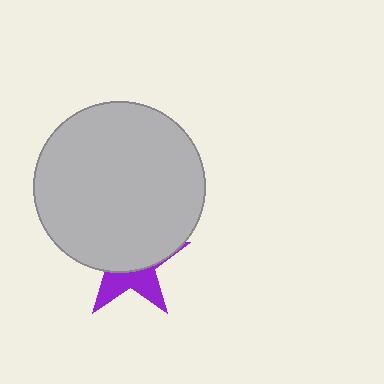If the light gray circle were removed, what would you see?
You would see the complete purple star.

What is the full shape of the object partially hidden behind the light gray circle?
The partially hidden object is a purple star.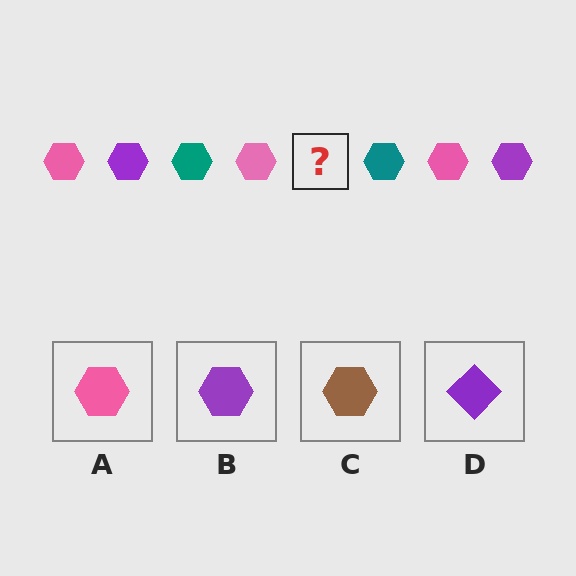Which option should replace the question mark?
Option B.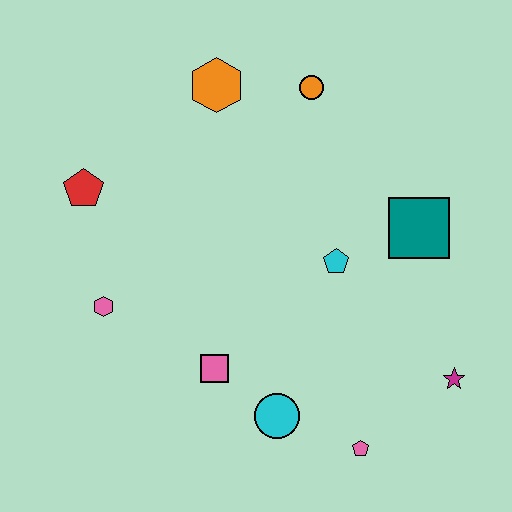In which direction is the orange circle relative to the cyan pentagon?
The orange circle is above the cyan pentagon.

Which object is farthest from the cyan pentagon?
The red pentagon is farthest from the cyan pentagon.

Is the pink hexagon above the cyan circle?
Yes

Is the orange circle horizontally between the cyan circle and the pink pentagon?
Yes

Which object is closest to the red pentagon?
The pink hexagon is closest to the red pentagon.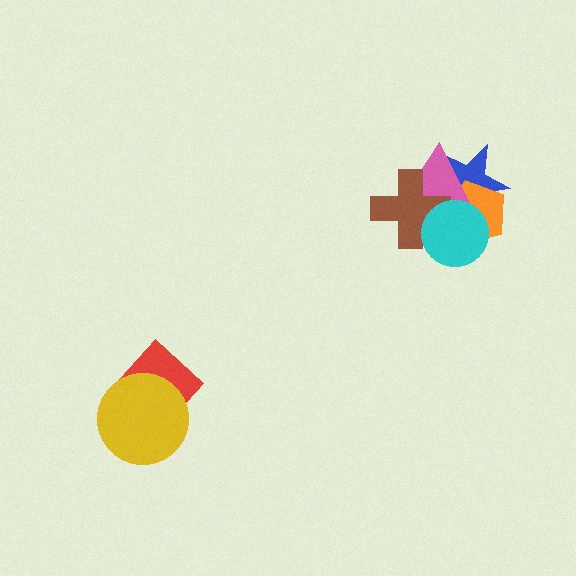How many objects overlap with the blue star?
4 objects overlap with the blue star.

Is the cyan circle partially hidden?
No, no other shape covers it.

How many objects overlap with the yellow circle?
1 object overlaps with the yellow circle.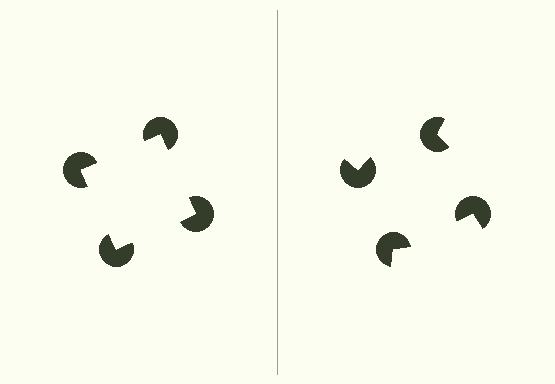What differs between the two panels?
The pac-man discs are positioned identically on both sides; only the wedge orientations differ. On the left they align to a square; on the right they are misaligned.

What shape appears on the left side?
An illusory square.